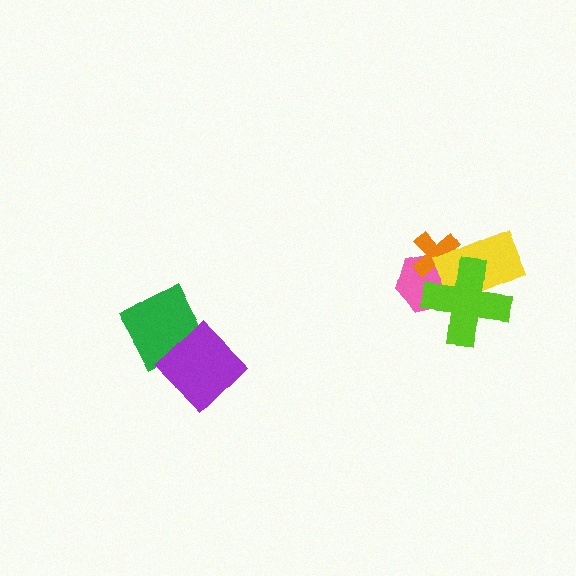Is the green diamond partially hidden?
Yes, it is partially covered by another shape.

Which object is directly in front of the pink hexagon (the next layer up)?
The orange cross is directly in front of the pink hexagon.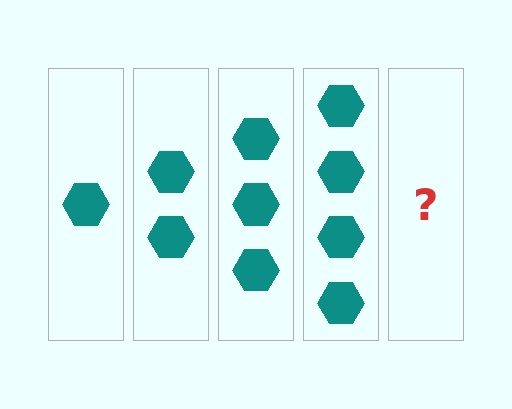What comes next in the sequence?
The next element should be 5 hexagons.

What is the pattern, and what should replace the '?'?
The pattern is that each step adds one more hexagon. The '?' should be 5 hexagons.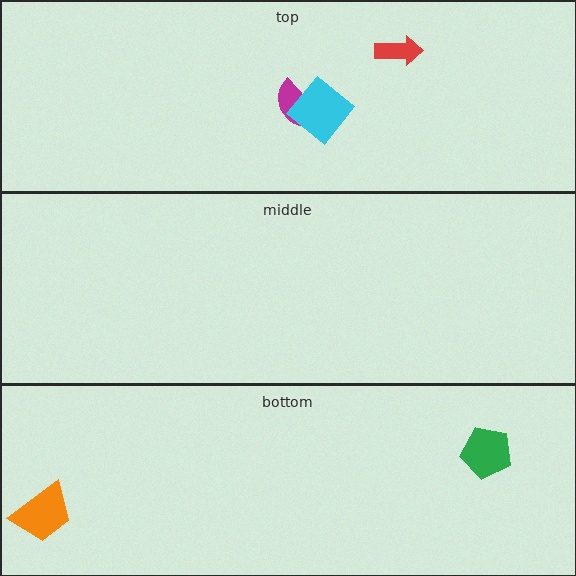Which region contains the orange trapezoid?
The bottom region.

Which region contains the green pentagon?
The bottom region.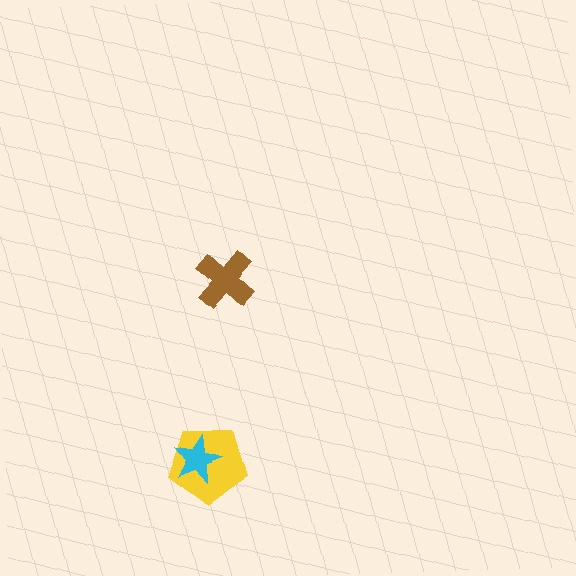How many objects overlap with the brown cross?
0 objects overlap with the brown cross.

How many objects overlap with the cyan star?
1 object overlaps with the cyan star.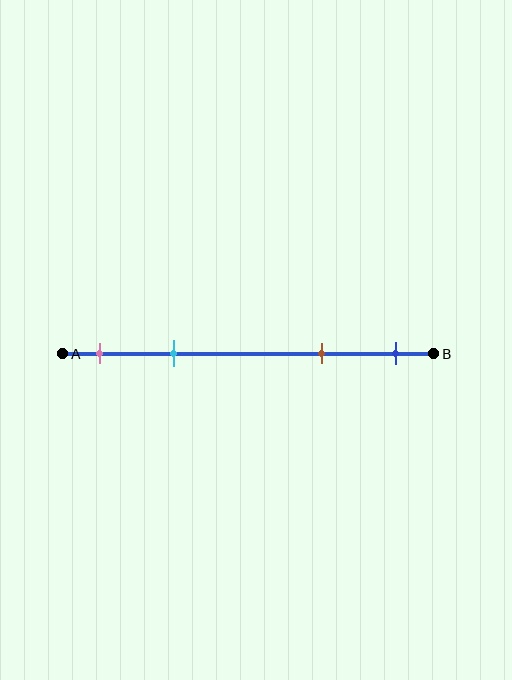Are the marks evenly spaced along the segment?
No, the marks are not evenly spaced.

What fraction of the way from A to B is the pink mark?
The pink mark is approximately 10% (0.1) of the way from A to B.